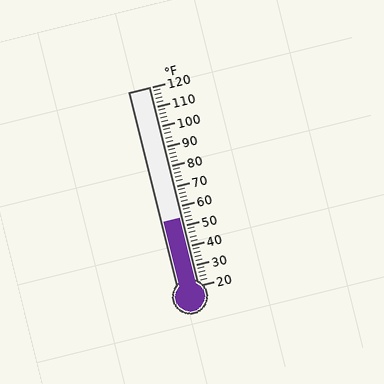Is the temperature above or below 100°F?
The temperature is below 100°F.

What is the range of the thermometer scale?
The thermometer scale ranges from 20°F to 120°F.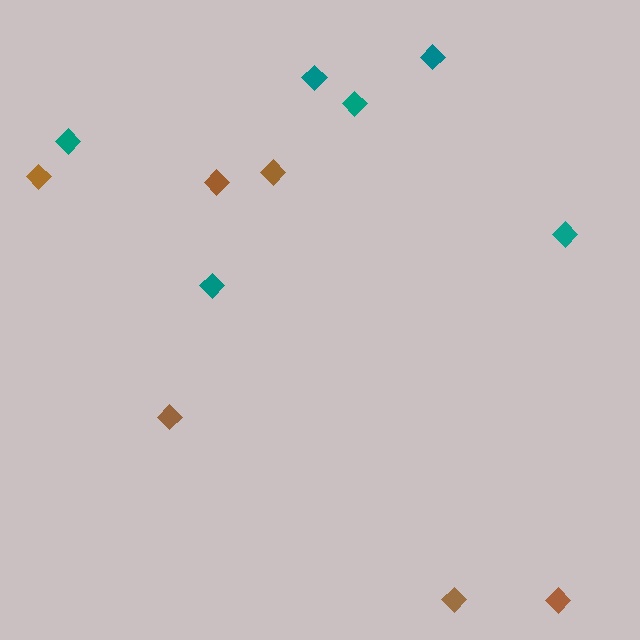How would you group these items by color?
There are 2 groups: one group of brown diamonds (6) and one group of teal diamonds (6).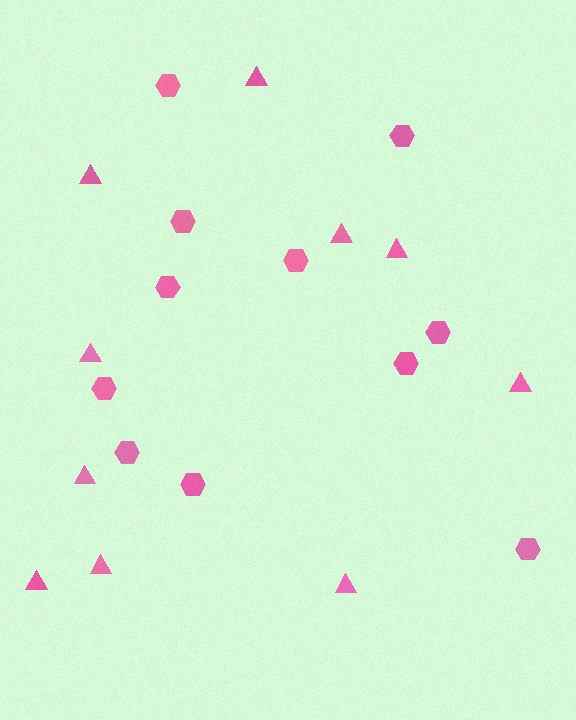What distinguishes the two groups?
There are 2 groups: one group of hexagons (11) and one group of triangles (10).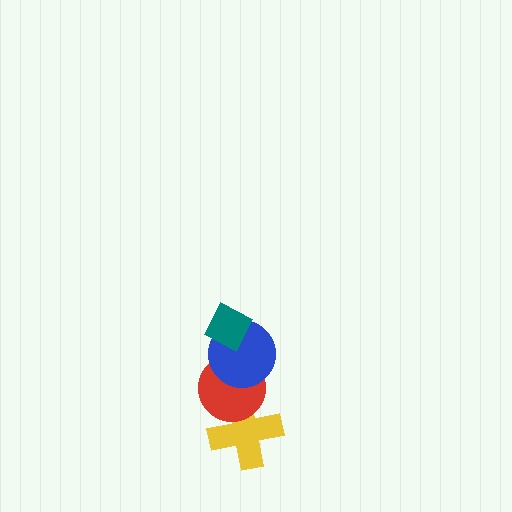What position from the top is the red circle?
The red circle is 3rd from the top.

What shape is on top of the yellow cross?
The red circle is on top of the yellow cross.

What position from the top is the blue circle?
The blue circle is 2nd from the top.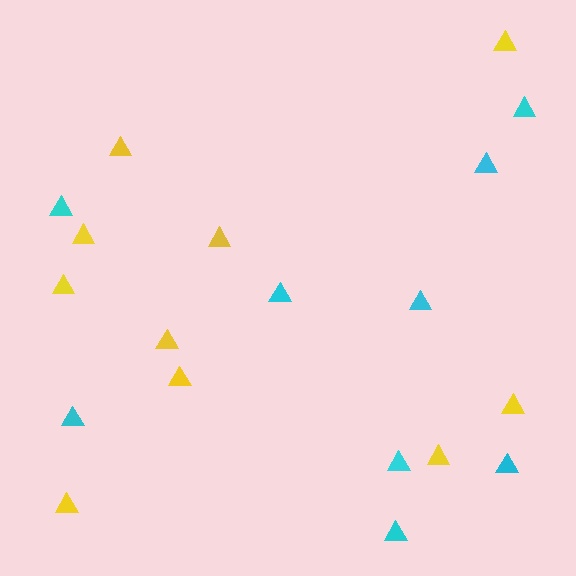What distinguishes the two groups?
There are 2 groups: one group of yellow triangles (10) and one group of cyan triangles (9).